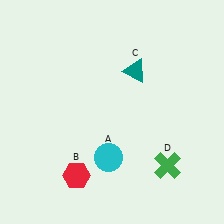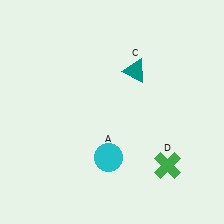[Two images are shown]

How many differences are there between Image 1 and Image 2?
There is 1 difference between the two images.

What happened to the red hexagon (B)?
The red hexagon (B) was removed in Image 2. It was in the bottom-left area of Image 1.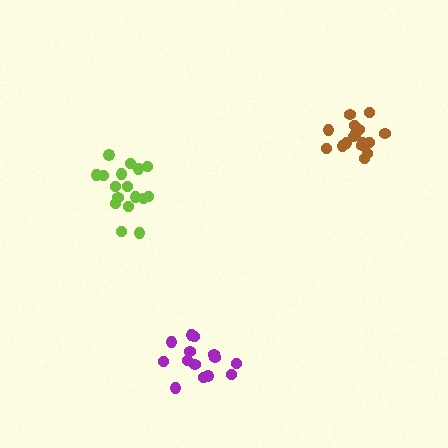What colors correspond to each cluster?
The clusters are colored: lime, purple, brown.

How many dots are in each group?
Group 1: 17 dots, Group 2: 14 dots, Group 3: 16 dots (47 total).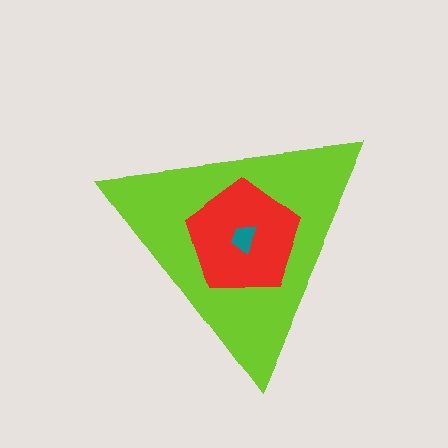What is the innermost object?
The teal trapezoid.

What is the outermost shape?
The lime triangle.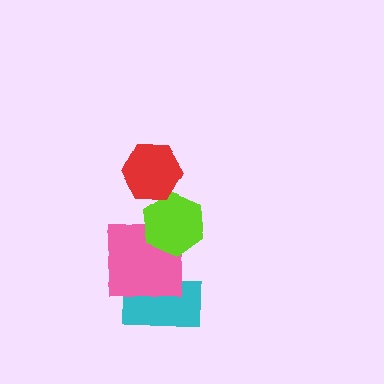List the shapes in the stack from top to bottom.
From top to bottom: the red hexagon, the lime hexagon, the pink square, the cyan rectangle.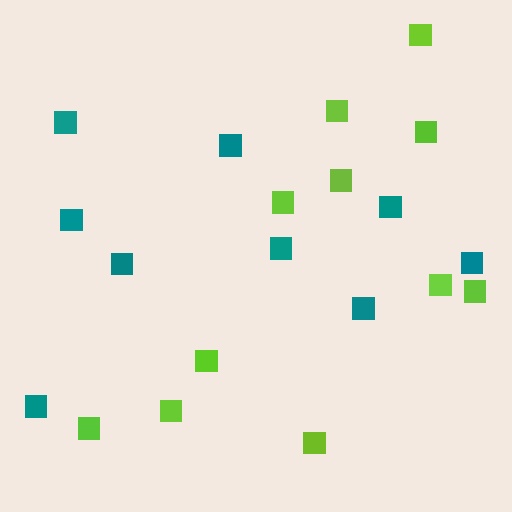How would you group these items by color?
There are 2 groups: one group of teal squares (9) and one group of lime squares (11).